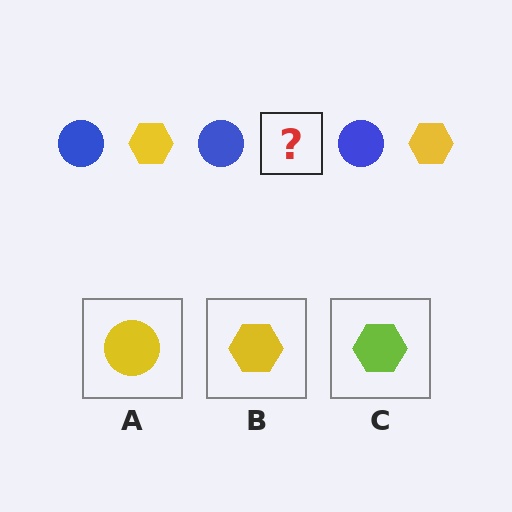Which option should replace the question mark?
Option B.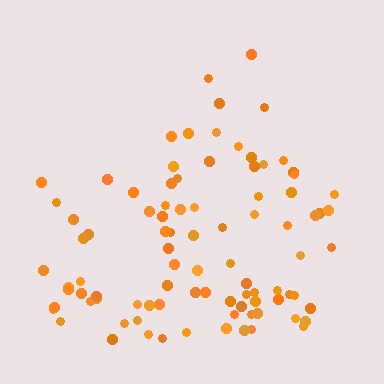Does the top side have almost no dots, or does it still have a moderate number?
Still a moderate number, just noticeably fewer than the bottom.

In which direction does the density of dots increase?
From top to bottom, with the bottom side densest.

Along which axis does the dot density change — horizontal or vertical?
Vertical.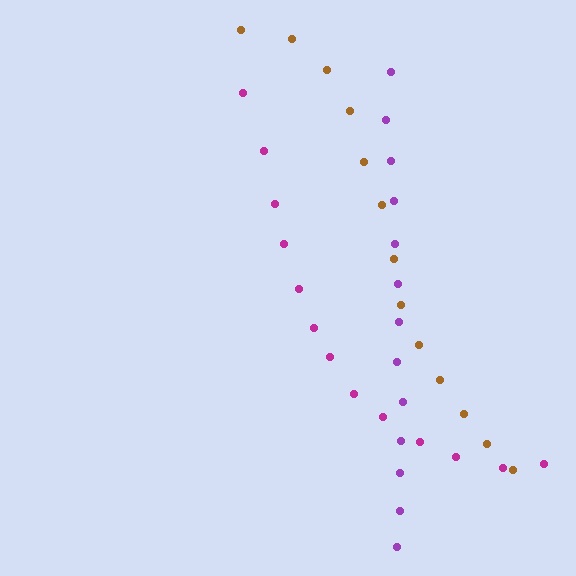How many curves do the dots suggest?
There are 3 distinct paths.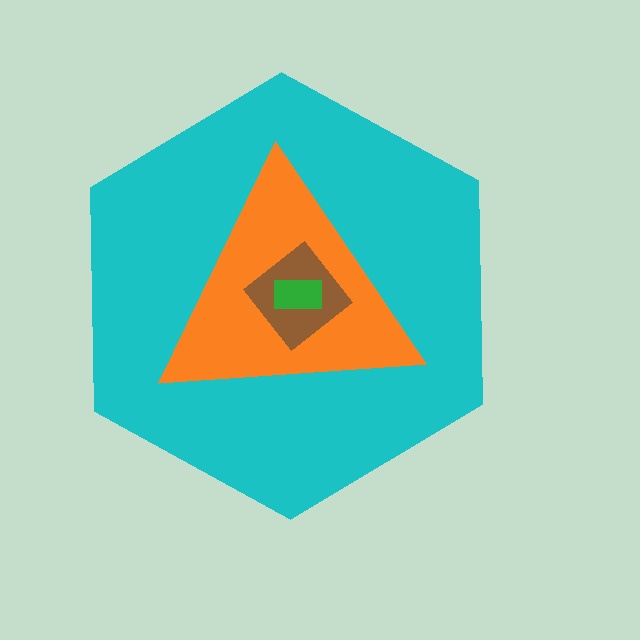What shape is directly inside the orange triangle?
The brown diamond.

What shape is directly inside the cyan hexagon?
The orange triangle.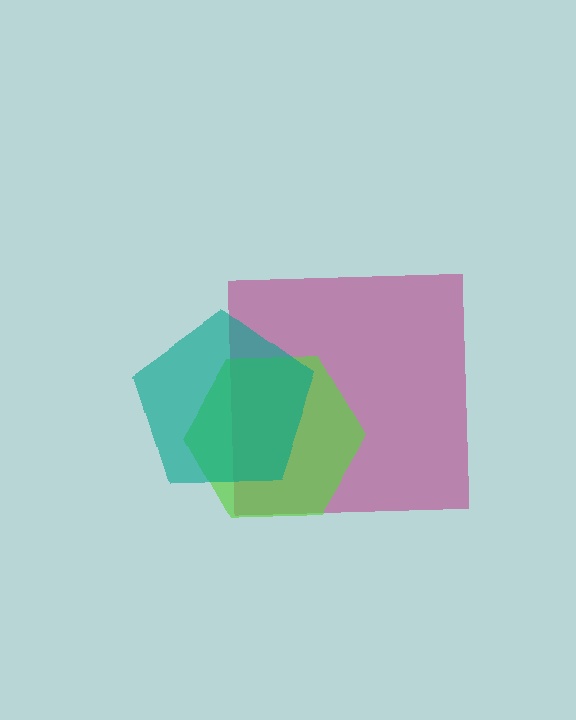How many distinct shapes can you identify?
There are 3 distinct shapes: a magenta square, a lime hexagon, a teal pentagon.